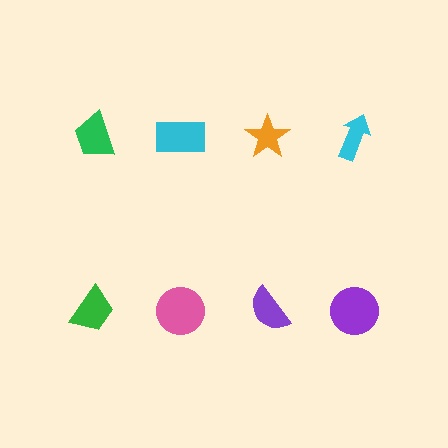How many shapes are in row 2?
4 shapes.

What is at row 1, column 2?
A cyan rectangle.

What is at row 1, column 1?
A green trapezoid.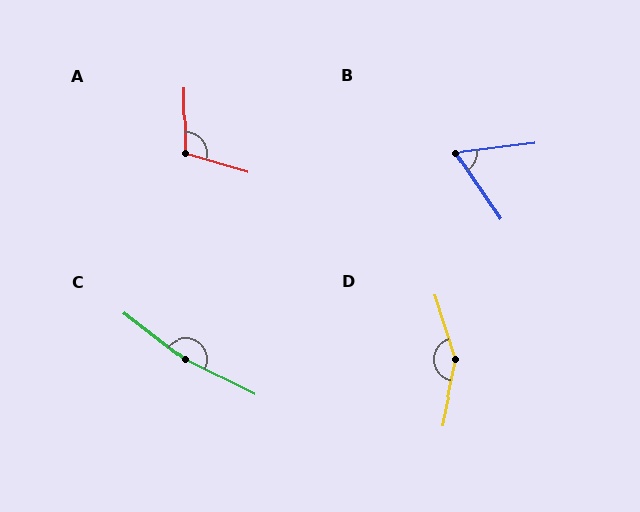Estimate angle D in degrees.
Approximately 151 degrees.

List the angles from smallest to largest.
B (62°), A (107°), D (151°), C (169°).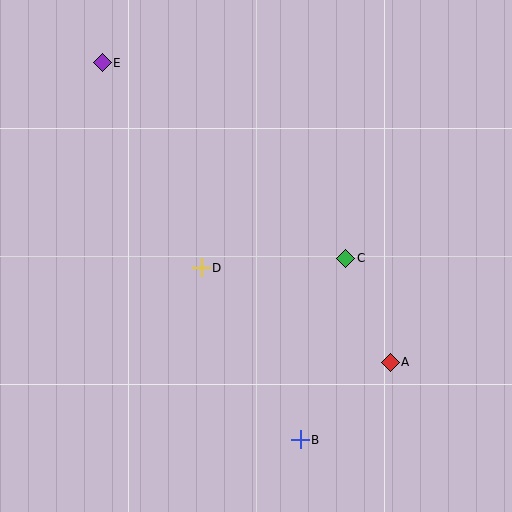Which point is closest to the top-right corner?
Point C is closest to the top-right corner.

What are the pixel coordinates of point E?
Point E is at (102, 63).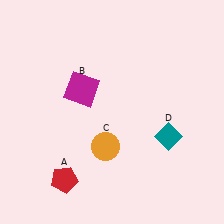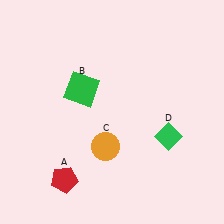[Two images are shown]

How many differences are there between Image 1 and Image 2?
There are 2 differences between the two images.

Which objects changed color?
B changed from magenta to green. D changed from teal to green.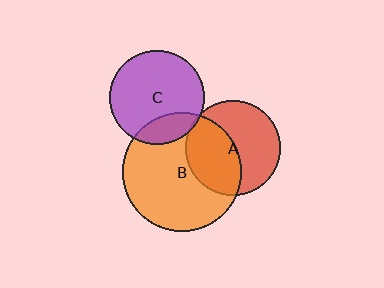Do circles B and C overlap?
Yes.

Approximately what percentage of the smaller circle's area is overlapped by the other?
Approximately 20%.